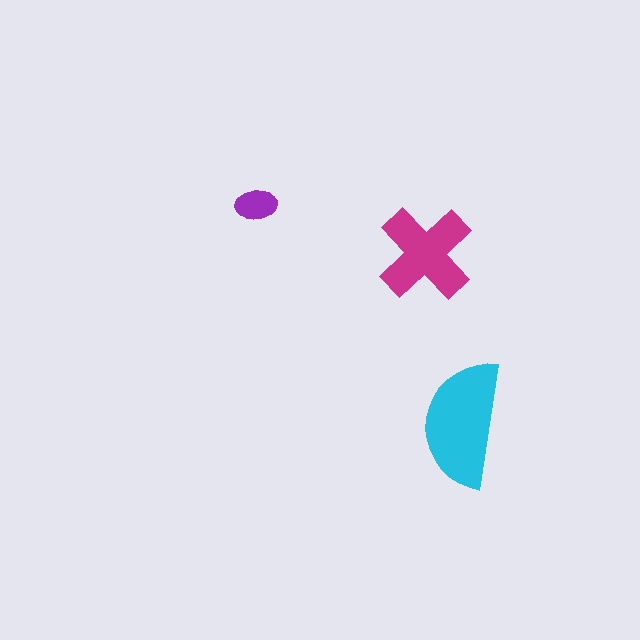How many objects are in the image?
There are 3 objects in the image.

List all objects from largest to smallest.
The cyan semicircle, the magenta cross, the purple ellipse.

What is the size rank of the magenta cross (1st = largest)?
2nd.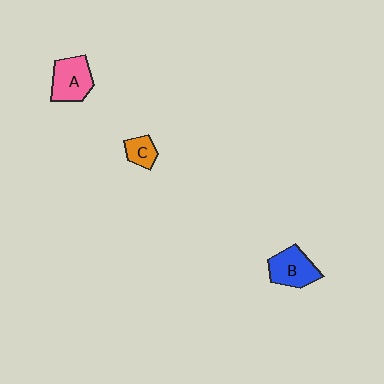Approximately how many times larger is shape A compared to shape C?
Approximately 2.0 times.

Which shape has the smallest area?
Shape C (orange).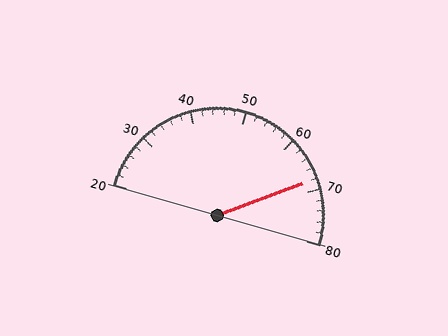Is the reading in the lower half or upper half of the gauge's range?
The reading is in the upper half of the range (20 to 80).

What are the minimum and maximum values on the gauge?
The gauge ranges from 20 to 80.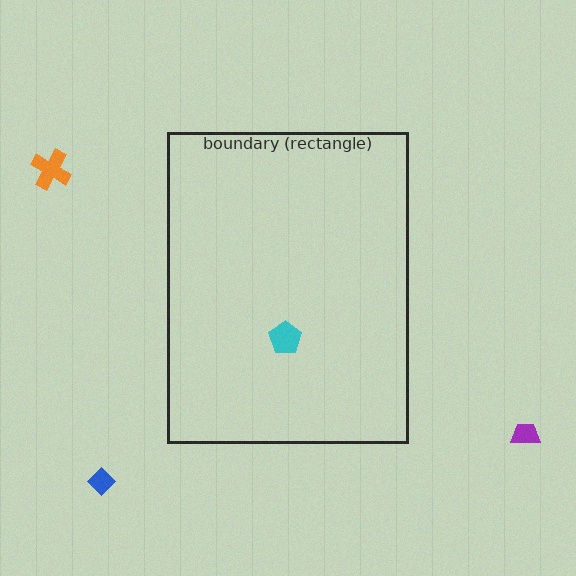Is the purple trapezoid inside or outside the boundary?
Outside.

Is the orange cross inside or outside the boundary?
Outside.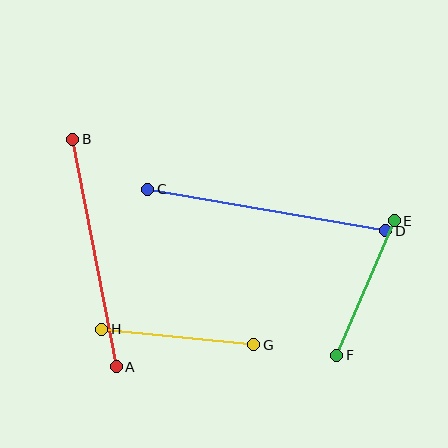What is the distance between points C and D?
The distance is approximately 242 pixels.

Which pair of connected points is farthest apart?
Points C and D are farthest apart.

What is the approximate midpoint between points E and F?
The midpoint is at approximately (366, 288) pixels.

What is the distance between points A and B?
The distance is approximately 232 pixels.